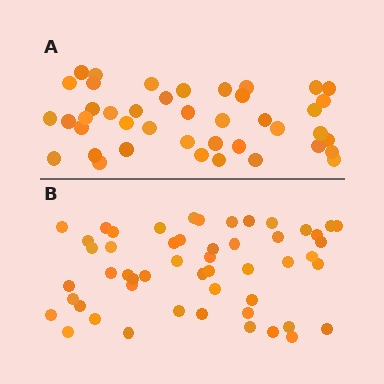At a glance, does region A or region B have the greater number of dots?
Region B (the bottom region) has more dots.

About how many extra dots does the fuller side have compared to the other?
Region B has roughly 10 or so more dots than region A.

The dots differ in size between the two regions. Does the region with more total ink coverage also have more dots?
No. Region A has more total ink coverage because its dots are larger, but region B actually contains more individual dots. Total area can be misleading — the number of items is what matters here.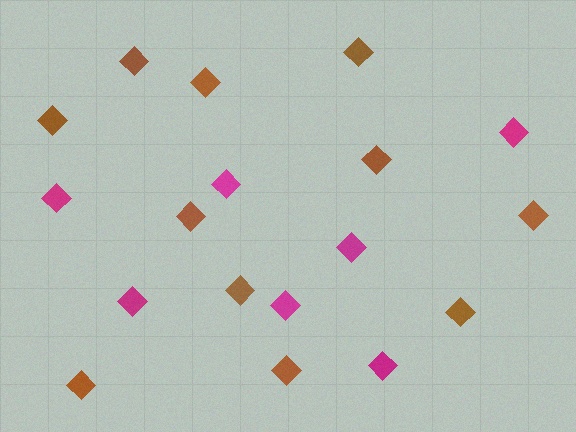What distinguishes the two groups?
There are 2 groups: one group of brown diamonds (11) and one group of magenta diamonds (7).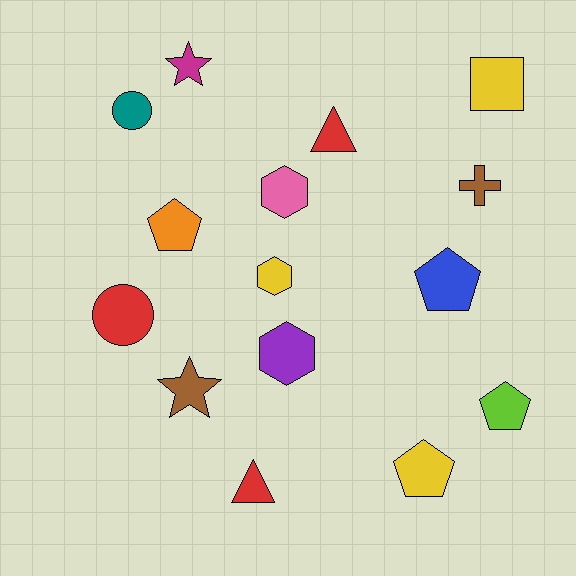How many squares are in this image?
There is 1 square.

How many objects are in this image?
There are 15 objects.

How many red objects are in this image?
There are 3 red objects.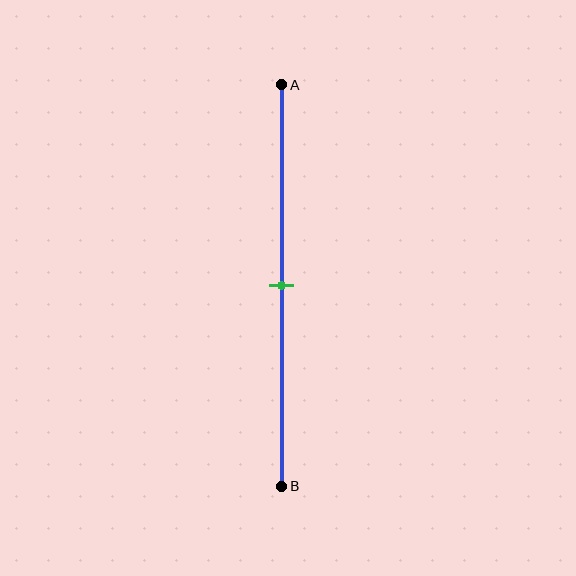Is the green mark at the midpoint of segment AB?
Yes, the mark is approximately at the midpoint.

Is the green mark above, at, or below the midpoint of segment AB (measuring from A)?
The green mark is approximately at the midpoint of segment AB.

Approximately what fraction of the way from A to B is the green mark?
The green mark is approximately 50% of the way from A to B.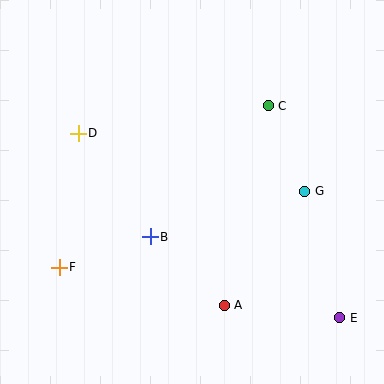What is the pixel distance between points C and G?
The distance between C and G is 93 pixels.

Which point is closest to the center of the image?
Point B at (150, 237) is closest to the center.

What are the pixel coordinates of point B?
Point B is at (150, 237).